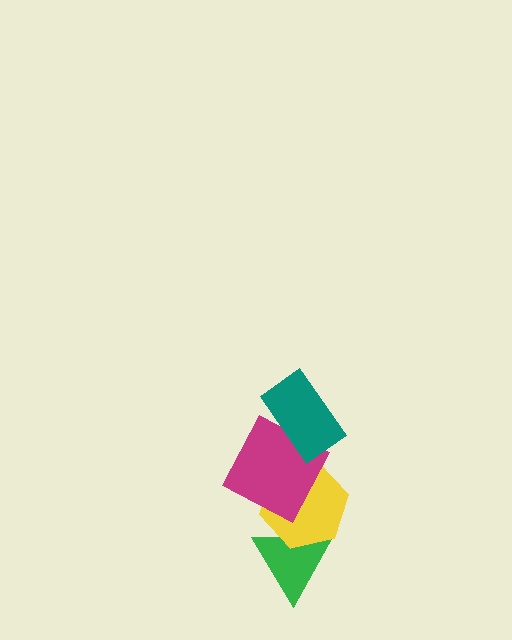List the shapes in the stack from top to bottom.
From top to bottom: the teal rectangle, the magenta square, the yellow hexagon, the green triangle.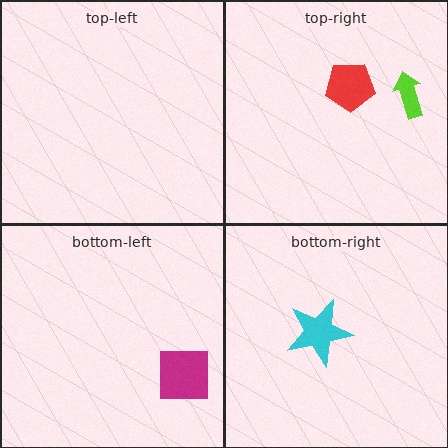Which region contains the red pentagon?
The top-right region.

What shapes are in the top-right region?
The lime arrow, the red pentagon.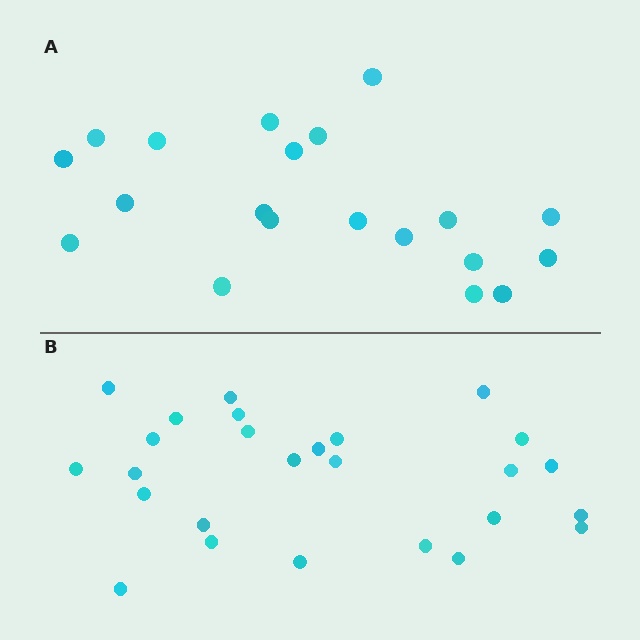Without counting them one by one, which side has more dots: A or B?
Region B (the bottom region) has more dots.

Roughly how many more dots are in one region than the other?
Region B has about 6 more dots than region A.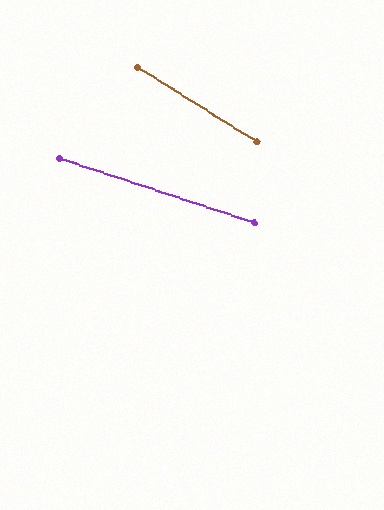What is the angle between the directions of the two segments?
Approximately 14 degrees.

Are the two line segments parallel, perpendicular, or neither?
Neither parallel nor perpendicular — they differ by about 14°.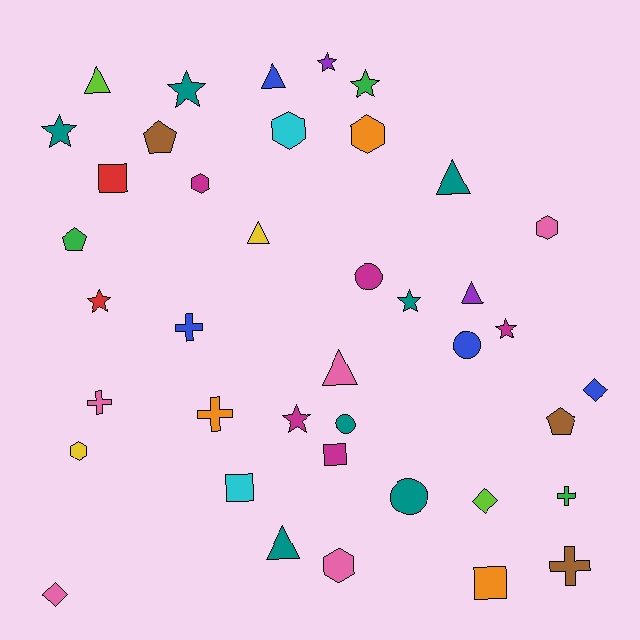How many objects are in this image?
There are 40 objects.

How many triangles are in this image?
There are 7 triangles.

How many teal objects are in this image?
There are 7 teal objects.